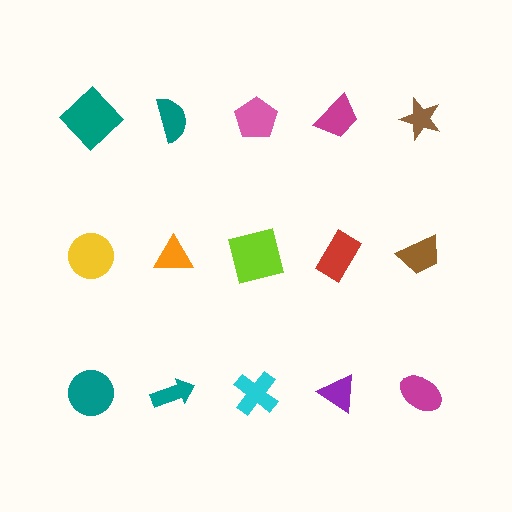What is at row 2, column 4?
A red rectangle.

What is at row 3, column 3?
A cyan cross.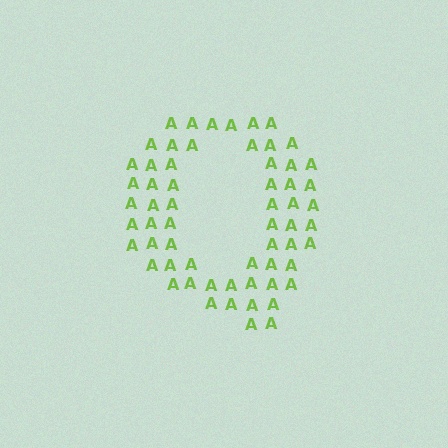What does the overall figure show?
The overall figure shows the letter Q.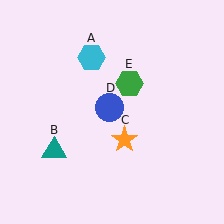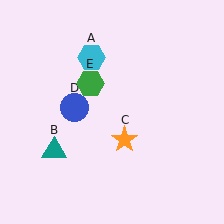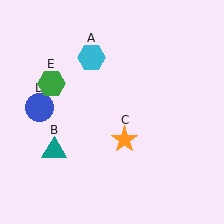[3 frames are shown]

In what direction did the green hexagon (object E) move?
The green hexagon (object E) moved left.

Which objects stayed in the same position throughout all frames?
Cyan hexagon (object A) and teal triangle (object B) and orange star (object C) remained stationary.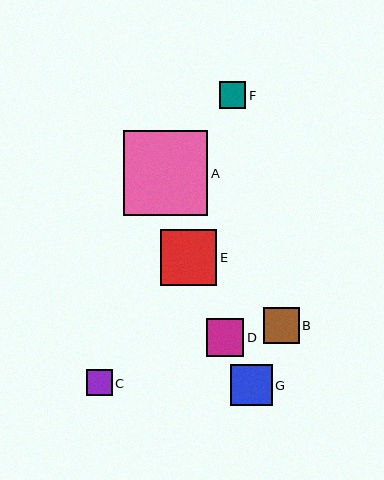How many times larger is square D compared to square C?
Square D is approximately 1.5 times the size of square C.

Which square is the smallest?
Square C is the smallest with a size of approximately 26 pixels.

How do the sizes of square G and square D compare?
Square G and square D are approximately the same size.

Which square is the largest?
Square A is the largest with a size of approximately 84 pixels.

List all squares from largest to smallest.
From largest to smallest: A, E, G, D, B, F, C.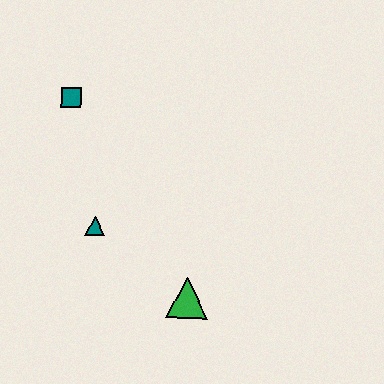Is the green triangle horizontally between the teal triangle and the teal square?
No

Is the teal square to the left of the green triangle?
Yes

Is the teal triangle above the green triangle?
Yes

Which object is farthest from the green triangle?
The teal square is farthest from the green triangle.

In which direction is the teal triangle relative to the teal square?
The teal triangle is below the teal square.